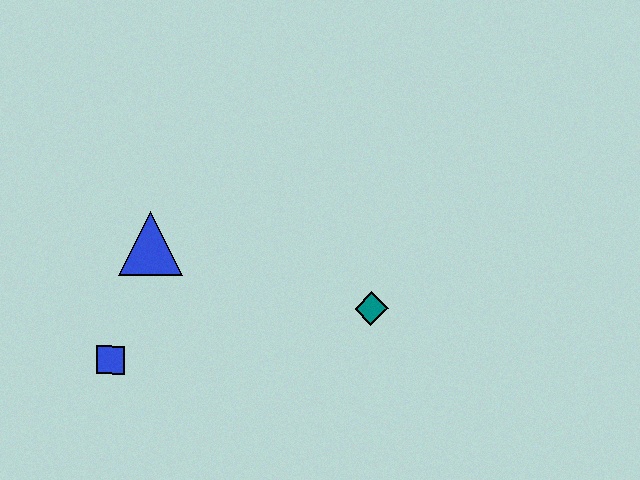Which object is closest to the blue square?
The blue triangle is closest to the blue square.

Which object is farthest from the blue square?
The teal diamond is farthest from the blue square.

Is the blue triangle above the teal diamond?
Yes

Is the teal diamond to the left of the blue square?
No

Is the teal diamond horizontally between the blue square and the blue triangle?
No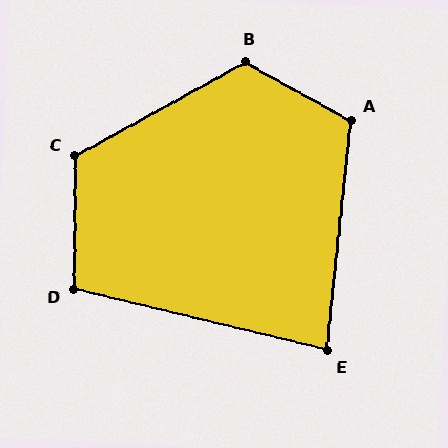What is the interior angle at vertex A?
Approximately 113 degrees (obtuse).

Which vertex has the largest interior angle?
B, at approximately 122 degrees.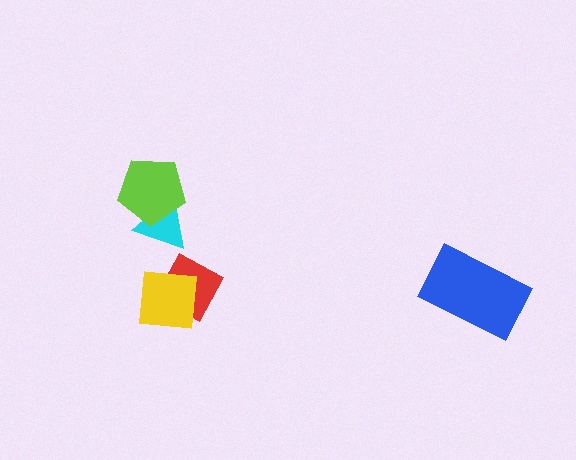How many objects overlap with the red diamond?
1 object overlaps with the red diamond.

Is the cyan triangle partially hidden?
Yes, it is partially covered by another shape.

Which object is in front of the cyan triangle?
The lime pentagon is in front of the cyan triangle.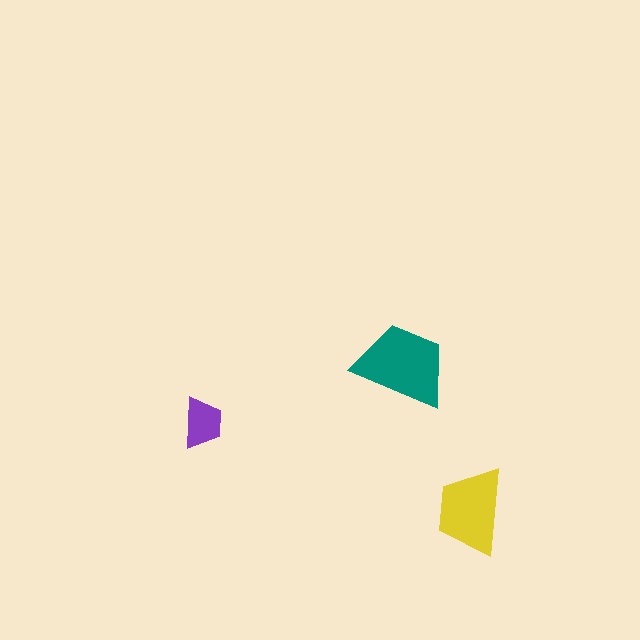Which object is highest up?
The teal trapezoid is topmost.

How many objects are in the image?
There are 3 objects in the image.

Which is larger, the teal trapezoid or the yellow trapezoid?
The teal one.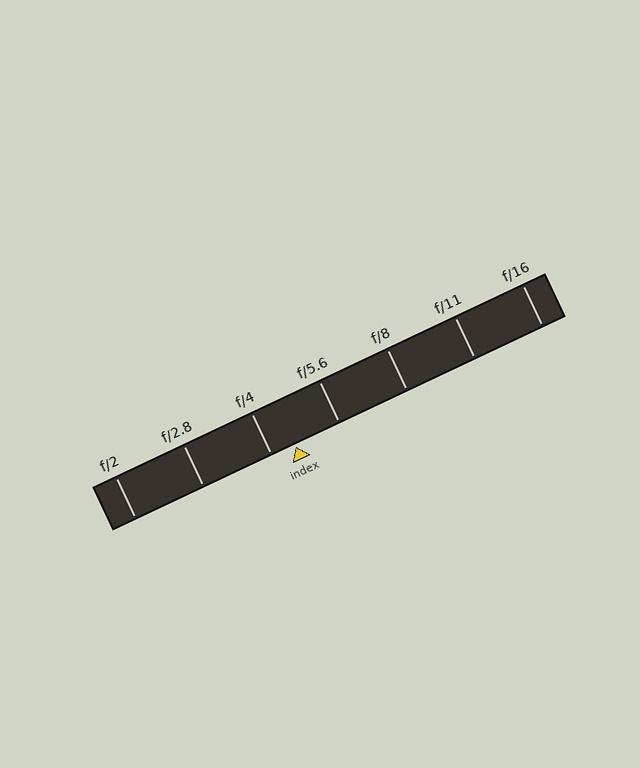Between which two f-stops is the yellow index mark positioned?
The index mark is between f/4 and f/5.6.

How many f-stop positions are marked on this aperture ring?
There are 7 f-stop positions marked.